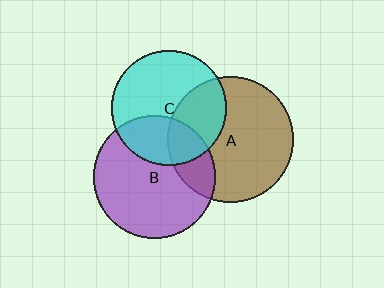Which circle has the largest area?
Circle A (brown).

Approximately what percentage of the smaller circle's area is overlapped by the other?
Approximately 20%.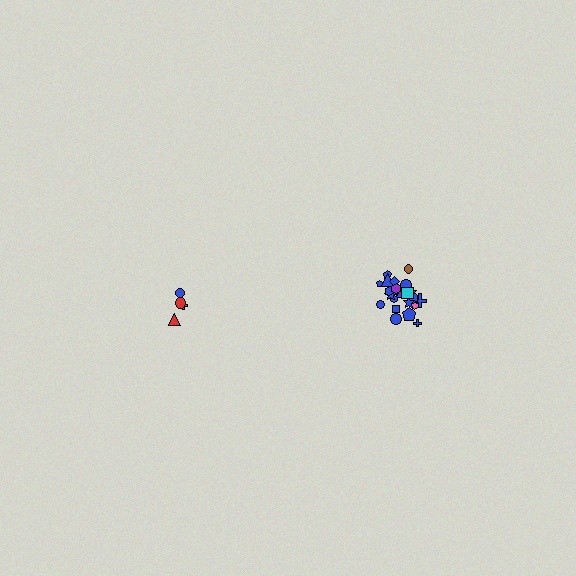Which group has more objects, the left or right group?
The right group.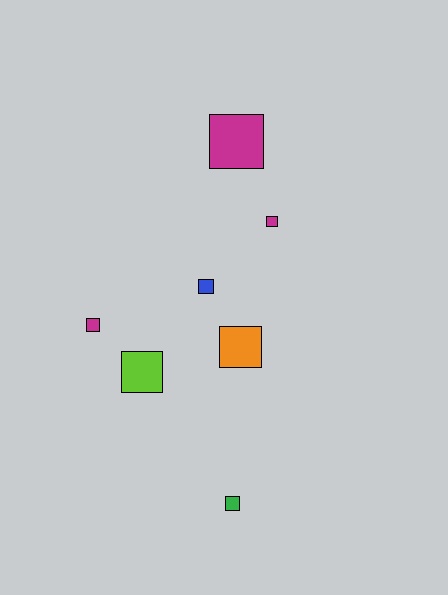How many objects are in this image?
There are 7 objects.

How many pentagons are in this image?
There are no pentagons.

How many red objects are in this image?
There are no red objects.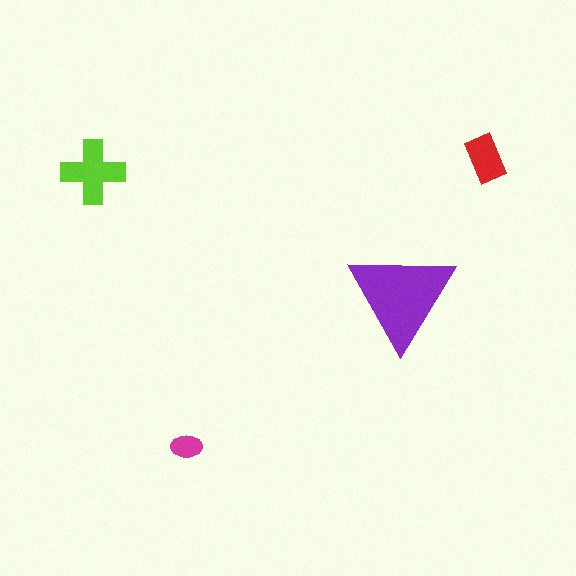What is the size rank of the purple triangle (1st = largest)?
1st.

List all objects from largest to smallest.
The purple triangle, the lime cross, the red rectangle, the magenta ellipse.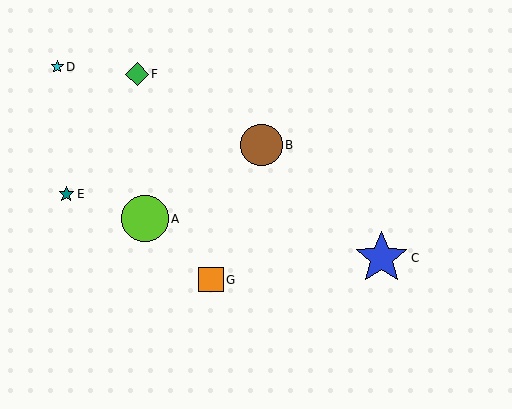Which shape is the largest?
The blue star (labeled C) is the largest.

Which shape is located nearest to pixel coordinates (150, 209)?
The lime circle (labeled A) at (145, 219) is nearest to that location.